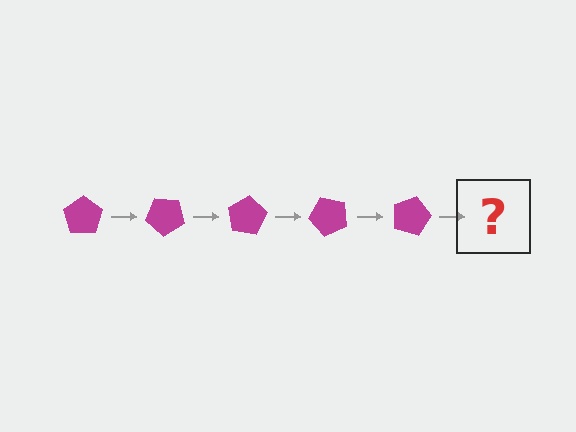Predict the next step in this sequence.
The next step is a magenta pentagon rotated 200 degrees.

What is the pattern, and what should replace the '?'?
The pattern is that the pentagon rotates 40 degrees each step. The '?' should be a magenta pentagon rotated 200 degrees.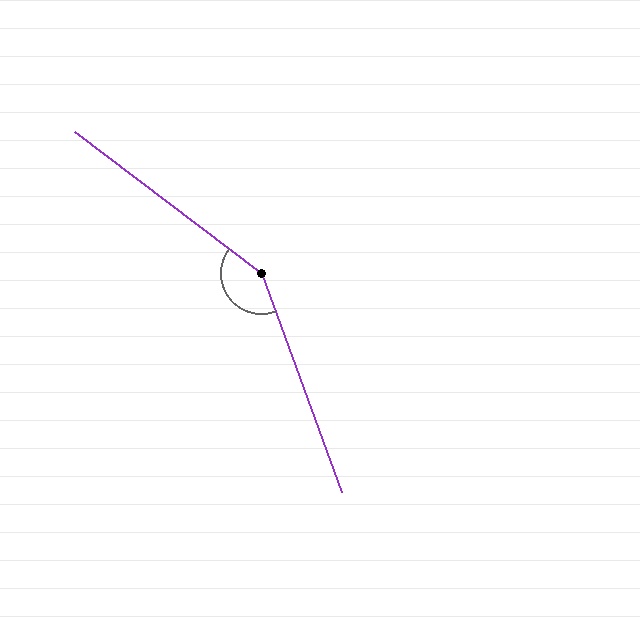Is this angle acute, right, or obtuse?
It is obtuse.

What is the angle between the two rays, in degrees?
Approximately 147 degrees.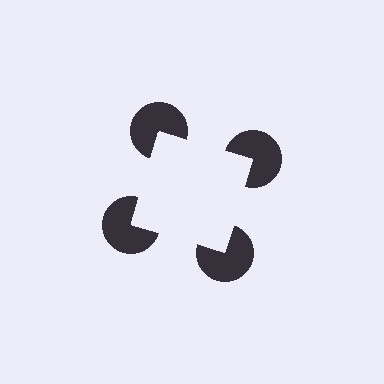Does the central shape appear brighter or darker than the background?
It typically appears slightly brighter than the background, even though no actual brightness change is drawn.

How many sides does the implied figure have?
4 sides.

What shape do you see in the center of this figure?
An illusory square — its edges are inferred from the aligned wedge cuts in the pac-man discs, not physically drawn.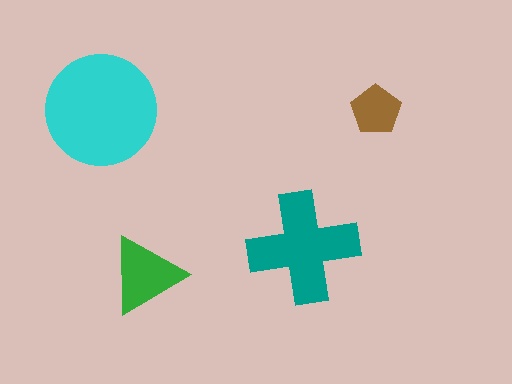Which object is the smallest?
The brown pentagon.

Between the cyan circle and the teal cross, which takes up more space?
The cyan circle.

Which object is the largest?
The cyan circle.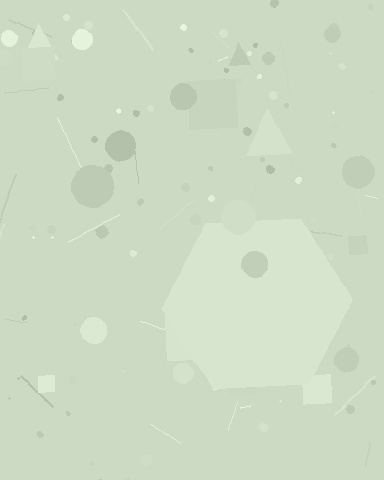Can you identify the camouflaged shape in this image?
The camouflaged shape is a hexagon.